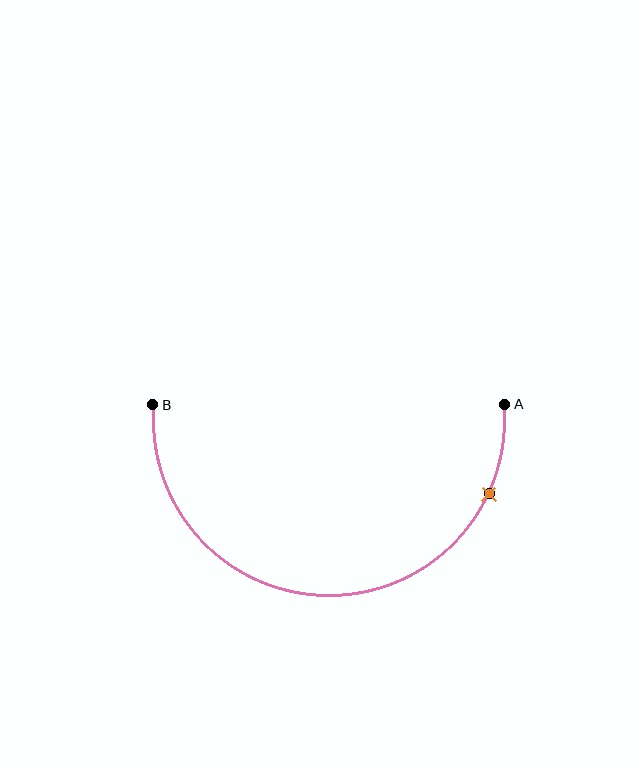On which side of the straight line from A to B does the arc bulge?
The arc bulges below the straight line connecting A and B.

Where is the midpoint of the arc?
The arc midpoint is the point on the curve farthest from the straight line joining A and B. It sits below that line.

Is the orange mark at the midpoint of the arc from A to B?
No. The orange mark lies on the arc but is closer to endpoint A. The arc midpoint would be at the point on the curve equidistant along the arc from both A and B.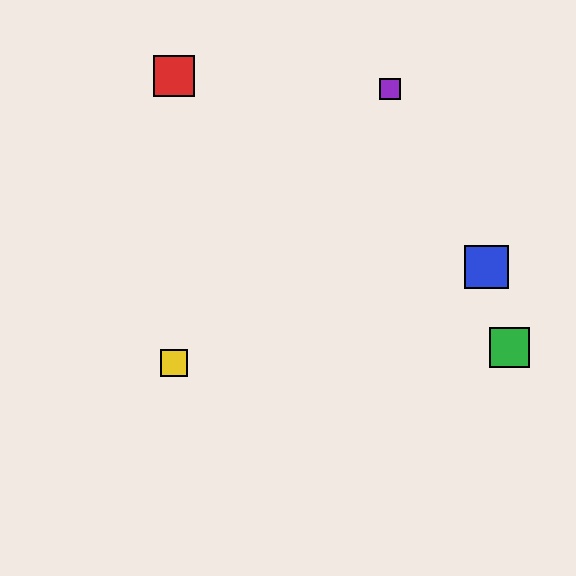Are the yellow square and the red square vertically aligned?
Yes, both are at x≈174.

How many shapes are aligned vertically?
2 shapes (the red square, the yellow square) are aligned vertically.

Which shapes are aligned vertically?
The red square, the yellow square are aligned vertically.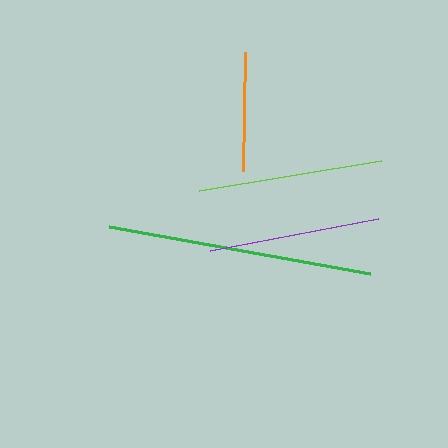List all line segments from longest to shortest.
From longest to shortest: green, lime, purple, orange.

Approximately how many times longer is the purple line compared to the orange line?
The purple line is approximately 1.4 times the length of the orange line.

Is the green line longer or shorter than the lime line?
The green line is longer than the lime line.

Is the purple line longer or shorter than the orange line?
The purple line is longer than the orange line.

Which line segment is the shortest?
The orange line is the shortest at approximately 119 pixels.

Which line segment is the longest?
The green line is the longest at approximately 266 pixels.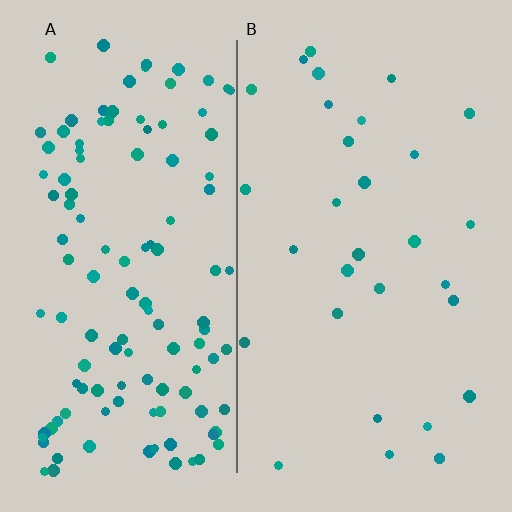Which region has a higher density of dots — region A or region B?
A (the left).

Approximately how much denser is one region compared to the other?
Approximately 4.2× — region A over region B.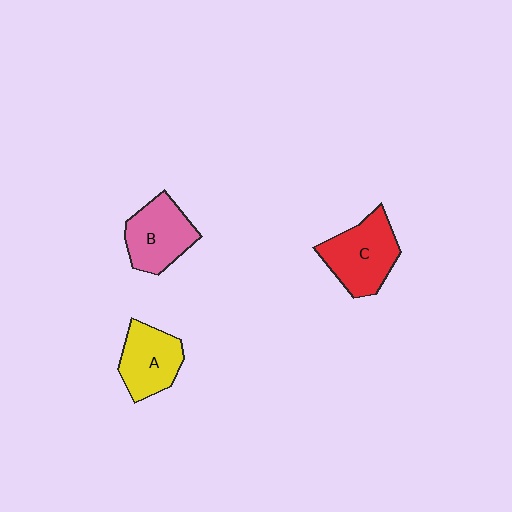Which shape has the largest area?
Shape C (red).